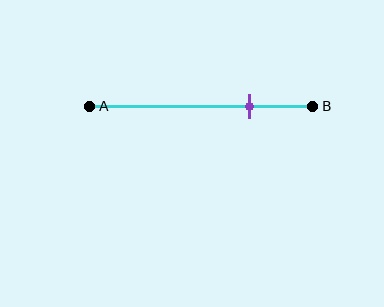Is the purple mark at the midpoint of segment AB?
No, the mark is at about 70% from A, not at the 50% midpoint.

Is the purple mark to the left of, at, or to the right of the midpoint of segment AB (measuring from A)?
The purple mark is to the right of the midpoint of segment AB.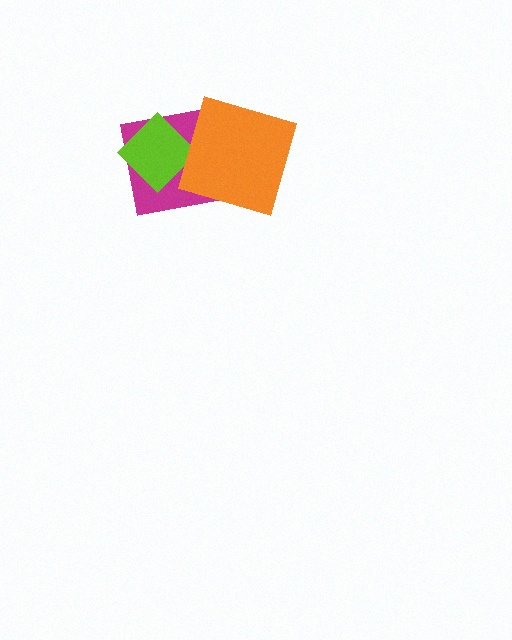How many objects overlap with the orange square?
1 object overlaps with the orange square.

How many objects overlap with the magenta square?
2 objects overlap with the magenta square.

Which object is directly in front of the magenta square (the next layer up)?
The lime diamond is directly in front of the magenta square.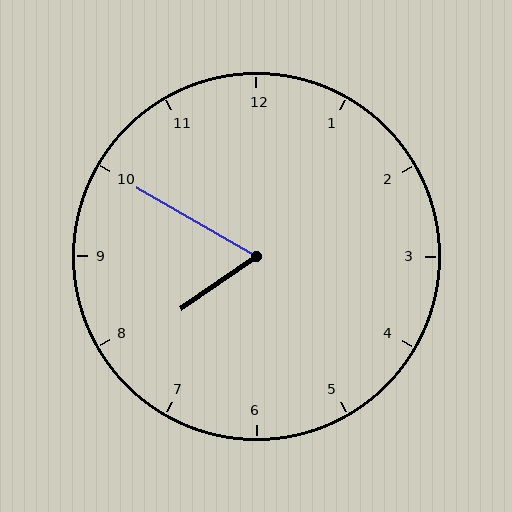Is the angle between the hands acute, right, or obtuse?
It is acute.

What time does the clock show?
7:50.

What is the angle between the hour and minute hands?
Approximately 65 degrees.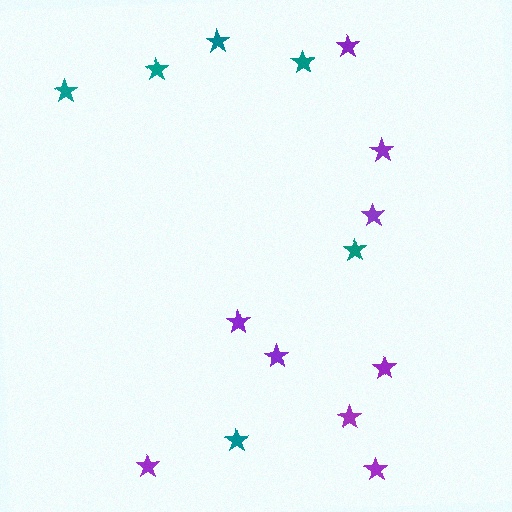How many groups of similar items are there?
There are 2 groups: one group of teal stars (6) and one group of purple stars (9).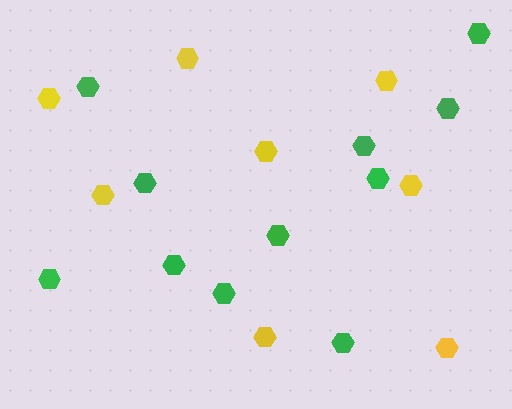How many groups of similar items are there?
There are 2 groups: one group of yellow hexagons (8) and one group of green hexagons (11).